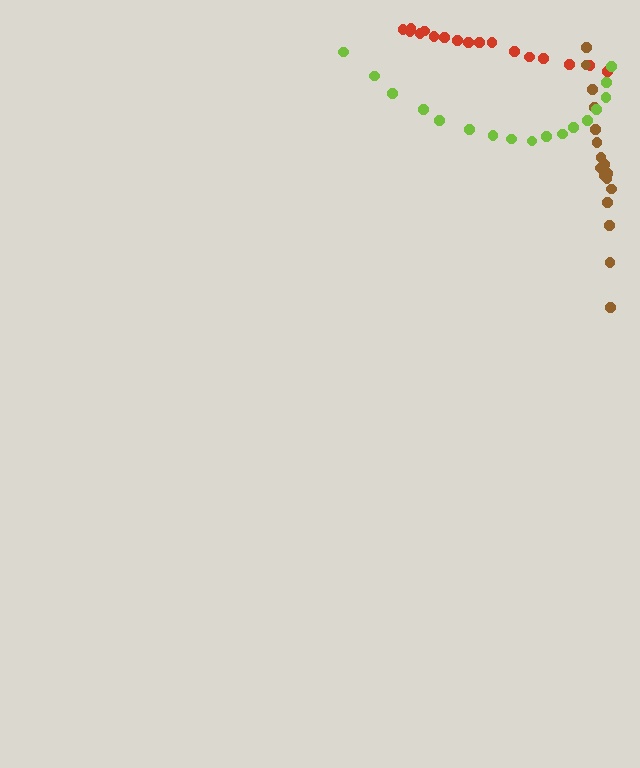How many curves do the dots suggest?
There are 3 distinct paths.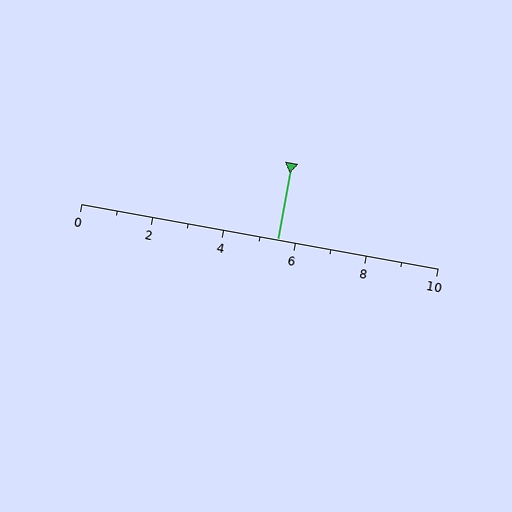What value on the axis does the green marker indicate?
The marker indicates approximately 5.5.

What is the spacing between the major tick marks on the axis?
The major ticks are spaced 2 apart.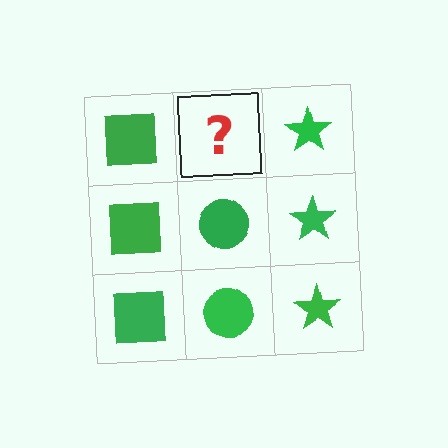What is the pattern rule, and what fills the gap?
The rule is that each column has a consistent shape. The gap should be filled with a green circle.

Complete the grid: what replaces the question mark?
The question mark should be replaced with a green circle.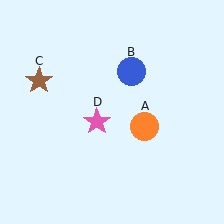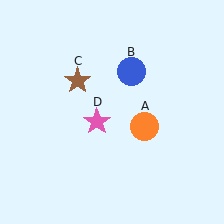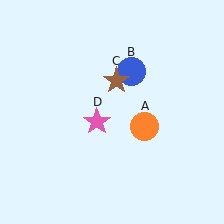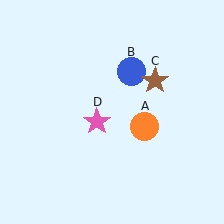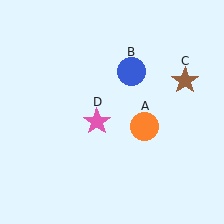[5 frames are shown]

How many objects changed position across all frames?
1 object changed position: brown star (object C).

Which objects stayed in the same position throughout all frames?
Orange circle (object A) and blue circle (object B) and pink star (object D) remained stationary.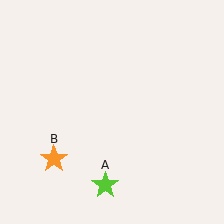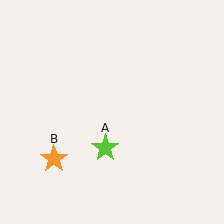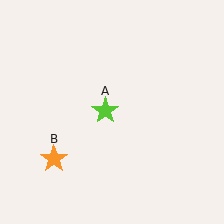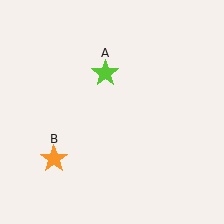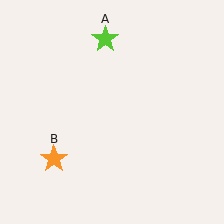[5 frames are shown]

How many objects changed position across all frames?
1 object changed position: lime star (object A).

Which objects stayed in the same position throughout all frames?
Orange star (object B) remained stationary.